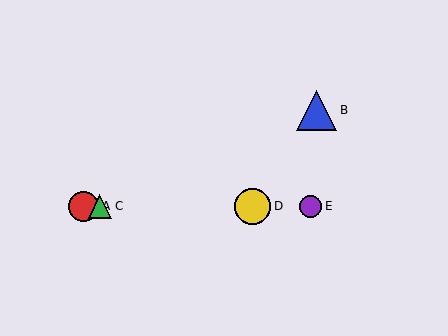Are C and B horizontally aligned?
No, C is at y≈206 and B is at y≈110.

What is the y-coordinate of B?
Object B is at y≈110.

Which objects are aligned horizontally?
Objects A, C, D, E are aligned horizontally.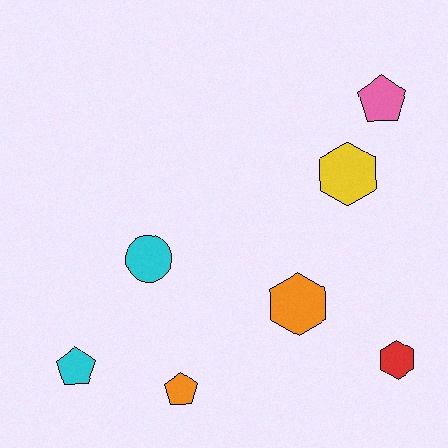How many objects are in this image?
There are 7 objects.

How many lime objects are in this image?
There are no lime objects.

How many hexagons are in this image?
There are 3 hexagons.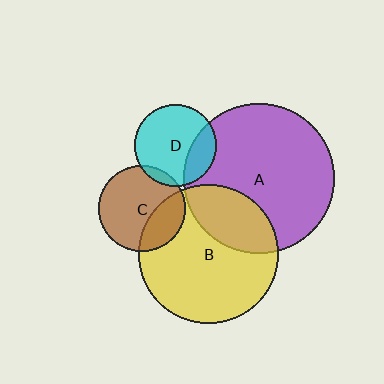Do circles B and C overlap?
Yes.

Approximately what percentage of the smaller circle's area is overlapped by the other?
Approximately 30%.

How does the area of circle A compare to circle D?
Approximately 3.3 times.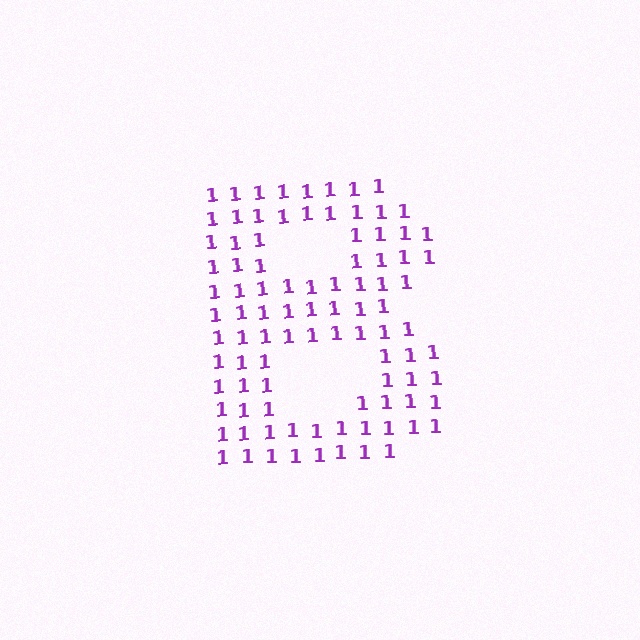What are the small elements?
The small elements are digit 1's.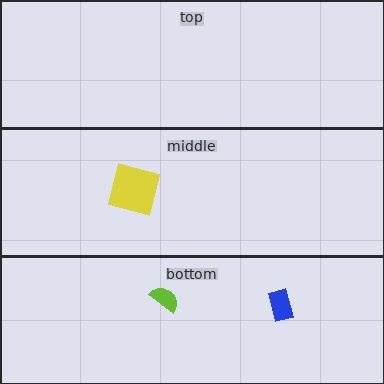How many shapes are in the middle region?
1.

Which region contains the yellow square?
The middle region.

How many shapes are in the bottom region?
2.